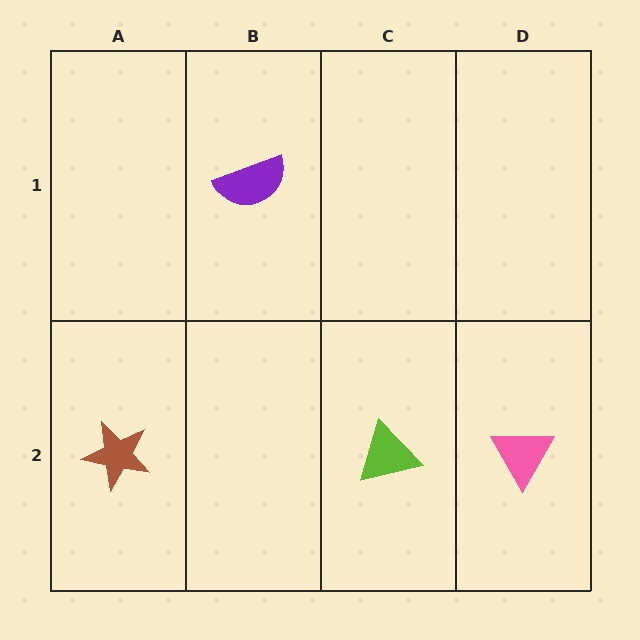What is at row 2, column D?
A pink triangle.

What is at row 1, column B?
A purple semicircle.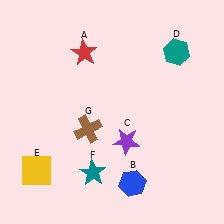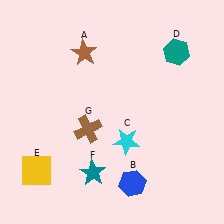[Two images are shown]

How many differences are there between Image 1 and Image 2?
There are 2 differences between the two images.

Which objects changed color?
A changed from red to brown. C changed from purple to cyan.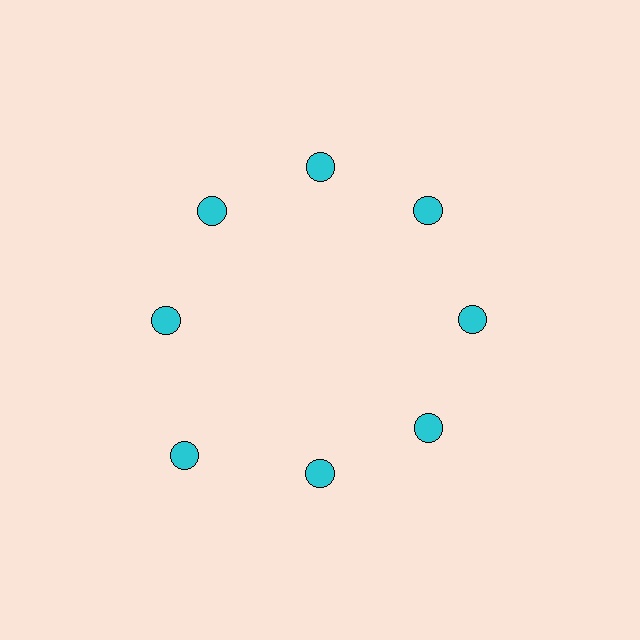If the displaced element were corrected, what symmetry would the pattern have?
It would have 8-fold rotational symmetry — the pattern would map onto itself every 45 degrees.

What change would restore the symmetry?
The symmetry would be restored by moving it inward, back onto the ring so that all 8 circles sit at equal angles and equal distance from the center.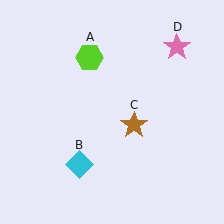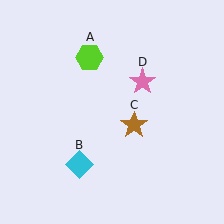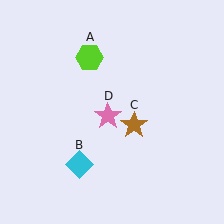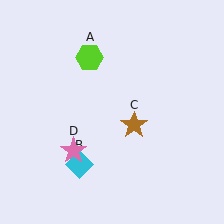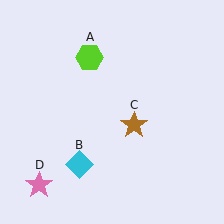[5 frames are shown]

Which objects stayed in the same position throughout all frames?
Lime hexagon (object A) and cyan diamond (object B) and brown star (object C) remained stationary.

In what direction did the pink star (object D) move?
The pink star (object D) moved down and to the left.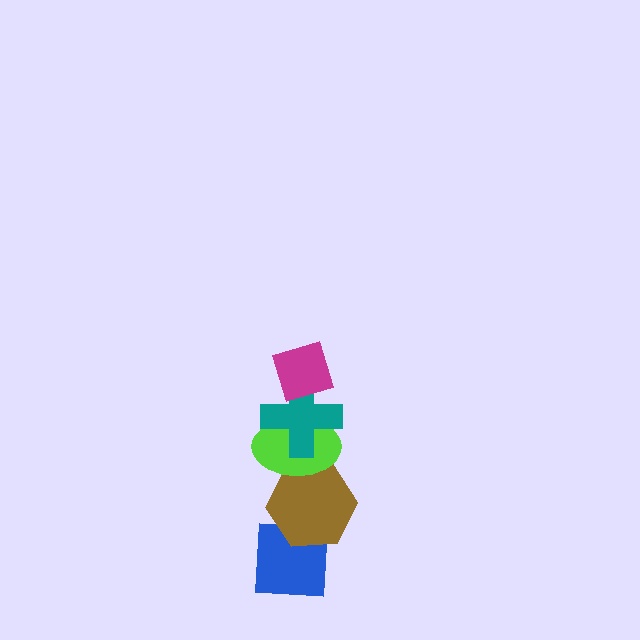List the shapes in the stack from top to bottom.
From top to bottom: the magenta diamond, the teal cross, the lime ellipse, the brown hexagon, the blue square.